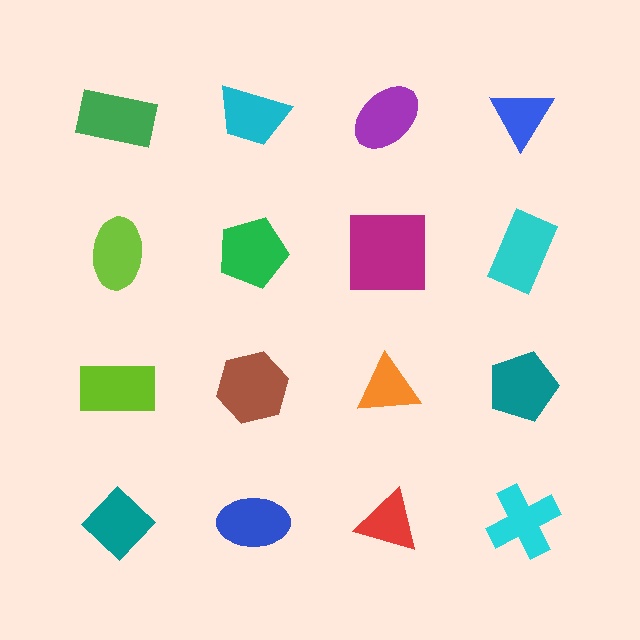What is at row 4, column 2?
A blue ellipse.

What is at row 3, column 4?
A teal pentagon.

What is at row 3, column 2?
A brown hexagon.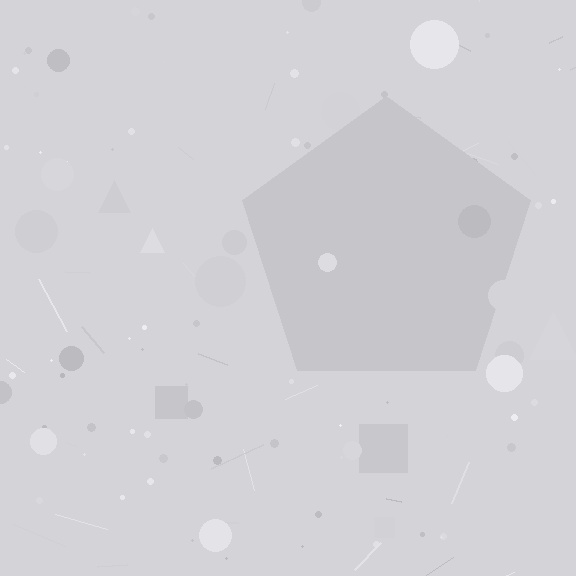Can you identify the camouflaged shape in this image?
The camouflaged shape is a pentagon.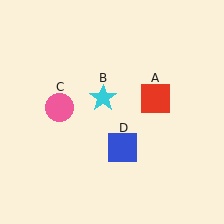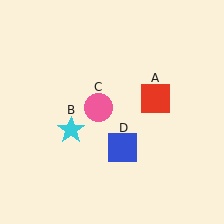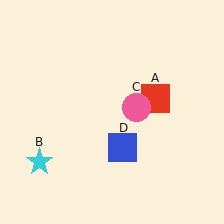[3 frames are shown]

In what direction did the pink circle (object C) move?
The pink circle (object C) moved right.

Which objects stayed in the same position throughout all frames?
Red square (object A) and blue square (object D) remained stationary.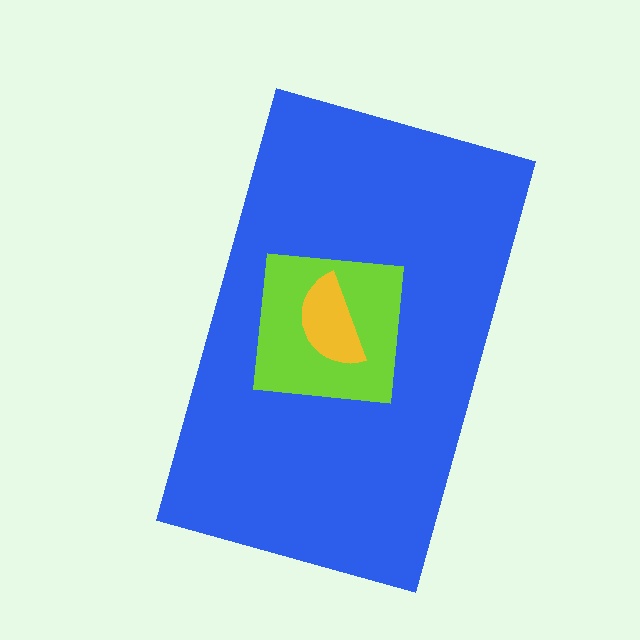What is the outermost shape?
The blue rectangle.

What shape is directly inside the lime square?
The yellow semicircle.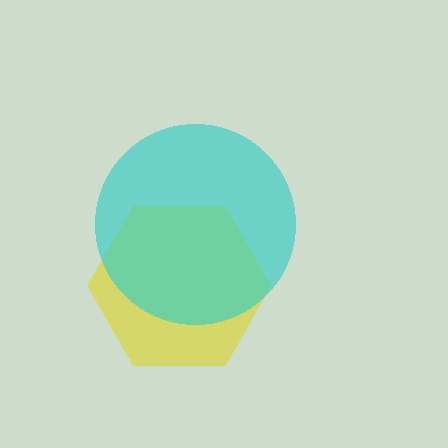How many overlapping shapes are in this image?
There are 2 overlapping shapes in the image.